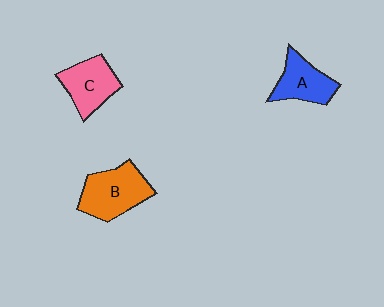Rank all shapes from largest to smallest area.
From largest to smallest: B (orange), C (pink), A (blue).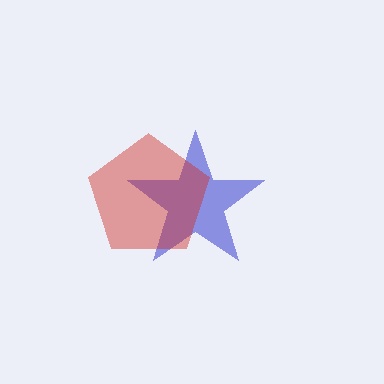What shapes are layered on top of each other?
The layered shapes are: a blue star, a red pentagon.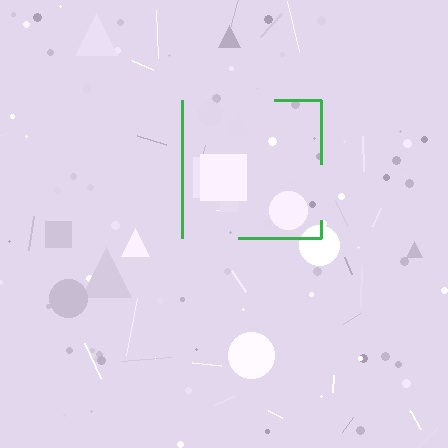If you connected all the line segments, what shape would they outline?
They would outline a square.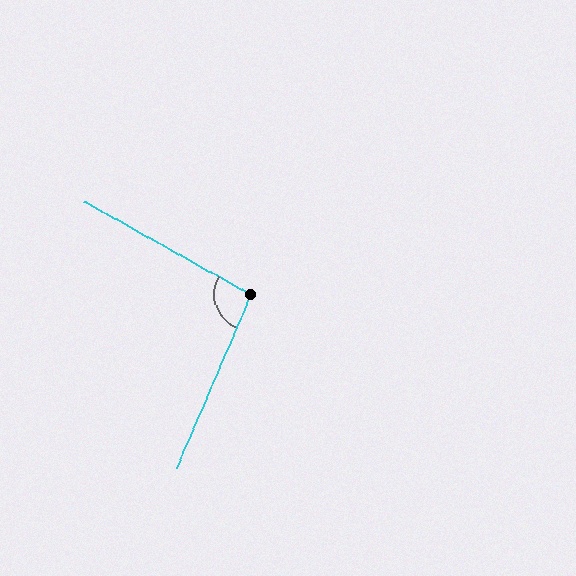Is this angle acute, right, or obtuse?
It is obtuse.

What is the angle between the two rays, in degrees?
Approximately 96 degrees.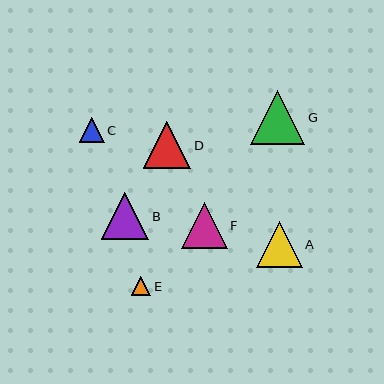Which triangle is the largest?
Triangle G is the largest with a size of approximately 54 pixels.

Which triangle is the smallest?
Triangle E is the smallest with a size of approximately 20 pixels.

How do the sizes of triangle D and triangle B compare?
Triangle D and triangle B are approximately the same size.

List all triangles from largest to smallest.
From largest to smallest: G, D, B, F, A, C, E.